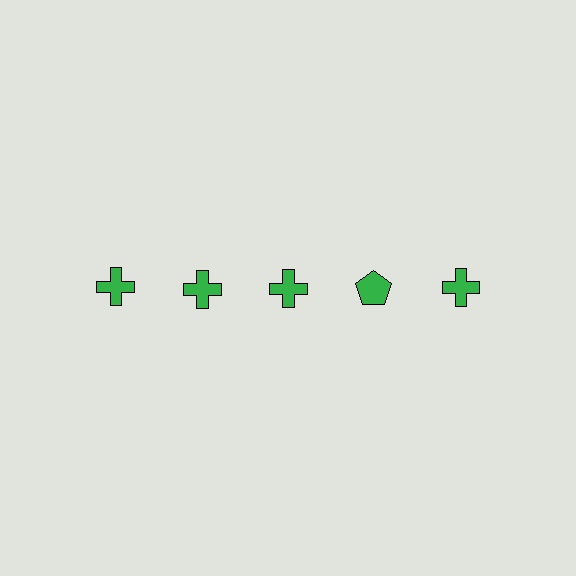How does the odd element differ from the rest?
It has a different shape: pentagon instead of cross.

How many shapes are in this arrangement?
There are 5 shapes arranged in a grid pattern.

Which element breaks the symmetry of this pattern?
The green pentagon in the top row, second from right column breaks the symmetry. All other shapes are green crosses.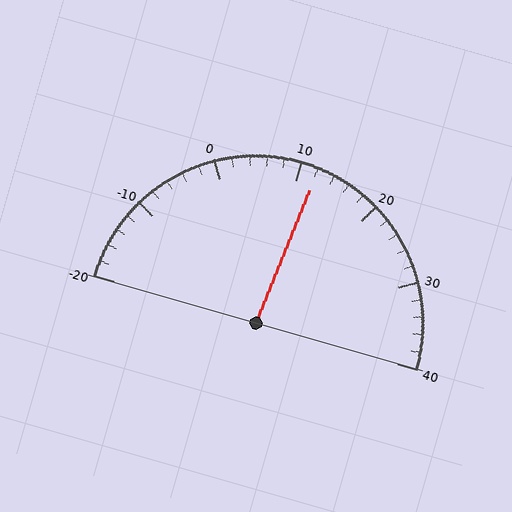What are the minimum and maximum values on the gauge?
The gauge ranges from -20 to 40.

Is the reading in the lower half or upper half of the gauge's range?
The reading is in the upper half of the range (-20 to 40).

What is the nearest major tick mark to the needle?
The nearest major tick mark is 10.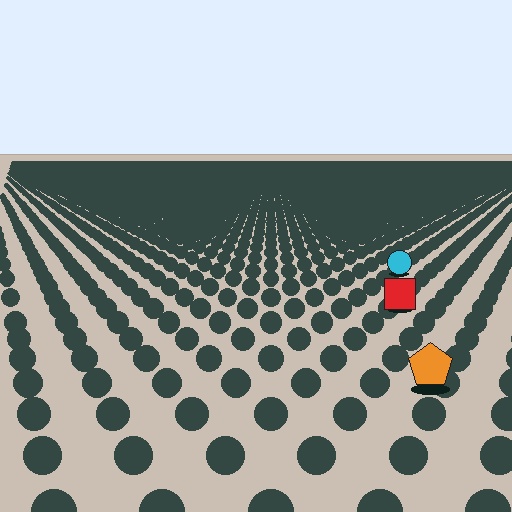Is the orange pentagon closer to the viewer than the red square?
Yes. The orange pentagon is closer — you can tell from the texture gradient: the ground texture is coarser near it.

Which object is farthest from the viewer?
The cyan circle is farthest from the viewer. It appears smaller and the ground texture around it is denser.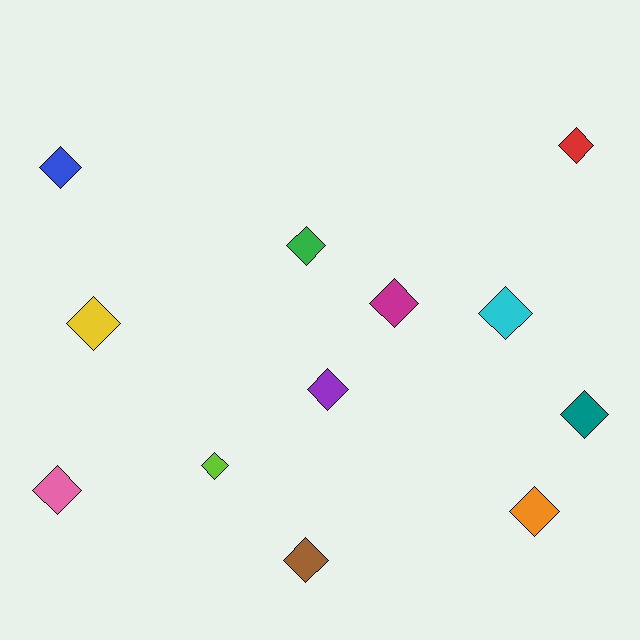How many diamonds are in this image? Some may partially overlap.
There are 12 diamonds.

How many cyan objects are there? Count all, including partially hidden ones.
There is 1 cyan object.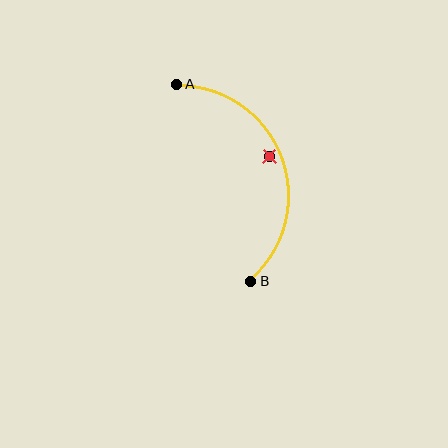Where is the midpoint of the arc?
The arc midpoint is the point on the curve farthest from the straight line joining A and B. It sits to the right of that line.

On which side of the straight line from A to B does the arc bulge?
The arc bulges to the right of the straight line connecting A and B.